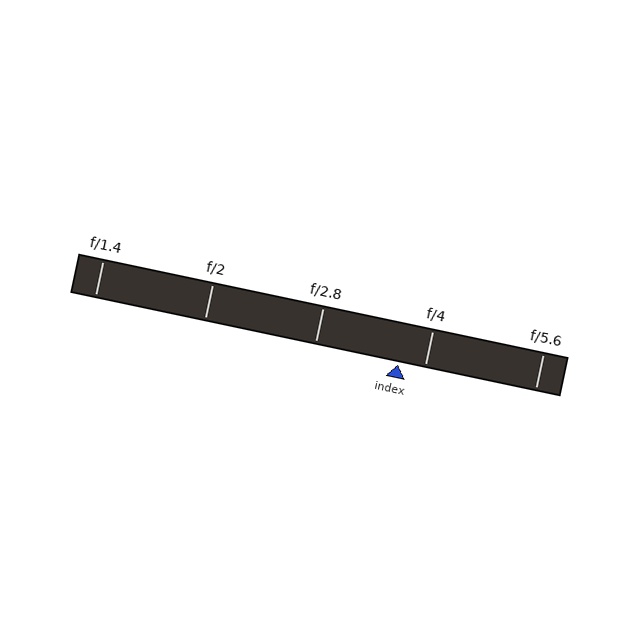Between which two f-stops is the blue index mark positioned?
The index mark is between f/2.8 and f/4.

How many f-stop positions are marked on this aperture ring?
There are 5 f-stop positions marked.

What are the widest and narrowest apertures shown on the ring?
The widest aperture shown is f/1.4 and the narrowest is f/5.6.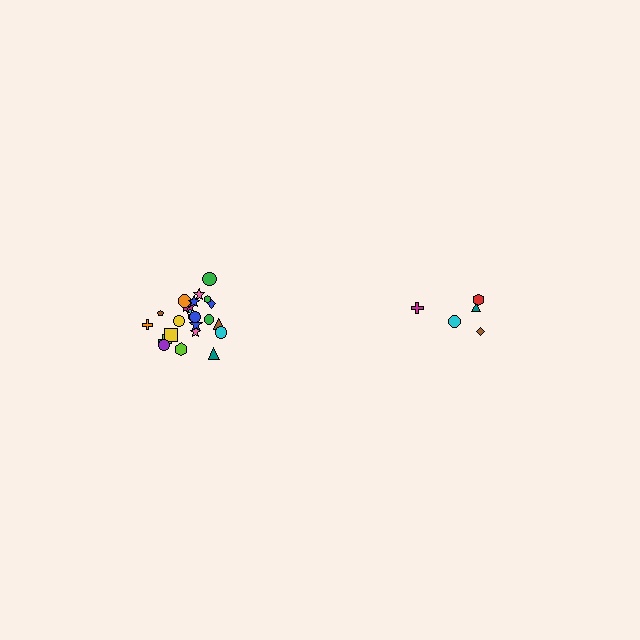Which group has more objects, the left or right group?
The left group.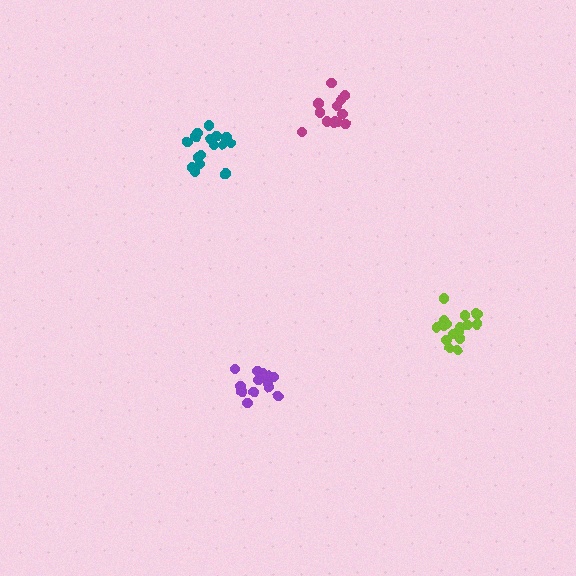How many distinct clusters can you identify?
There are 4 distinct clusters.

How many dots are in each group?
Group 1: 13 dots, Group 2: 17 dots, Group 3: 16 dots, Group 4: 18 dots (64 total).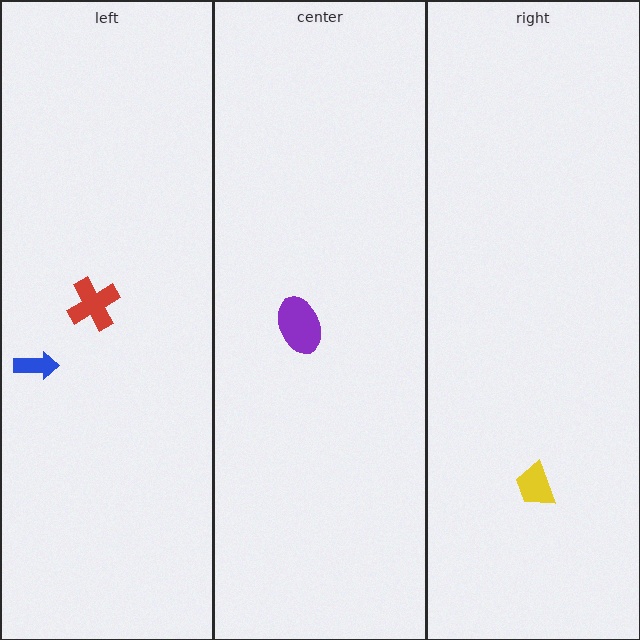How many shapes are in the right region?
1.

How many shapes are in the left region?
2.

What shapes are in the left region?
The blue arrow, the red cross.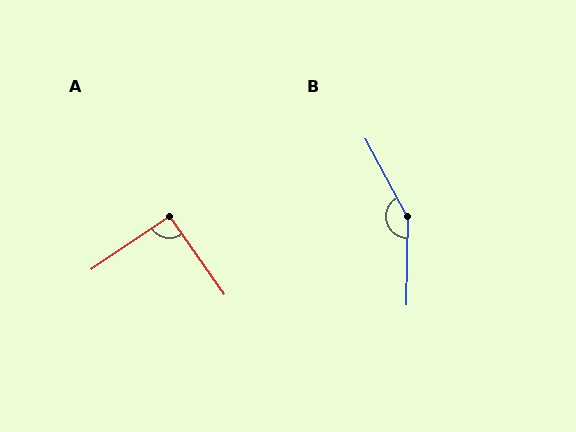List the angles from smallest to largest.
A (91°), B (151°).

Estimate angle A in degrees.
Approximately 91 degrees.